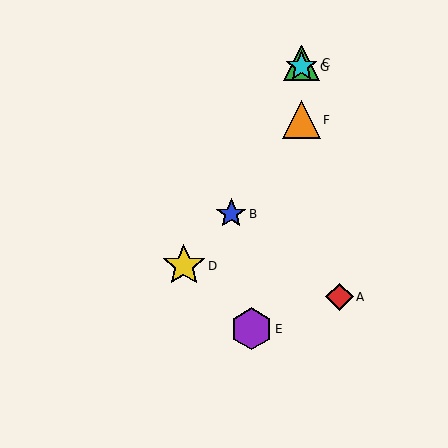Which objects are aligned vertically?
Objects C, F, G are aligned vertically.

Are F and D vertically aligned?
No, F is at x≈301 and D is at x≈184.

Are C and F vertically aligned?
Yes, both are at x≈301.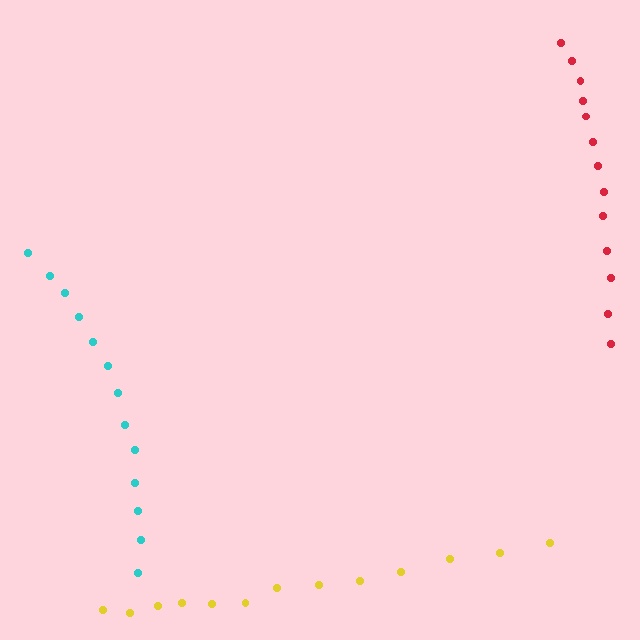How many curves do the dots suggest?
There are 3 distinct paths.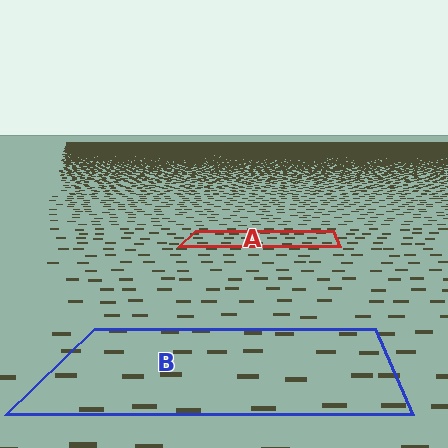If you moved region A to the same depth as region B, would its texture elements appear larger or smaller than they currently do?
They would appear larger. At a closer depth, the same texture elements are projected at a bigger on-screen size.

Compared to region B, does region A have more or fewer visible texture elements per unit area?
Region A has more texture elements per unit area — they are packed more densely because it is farther away.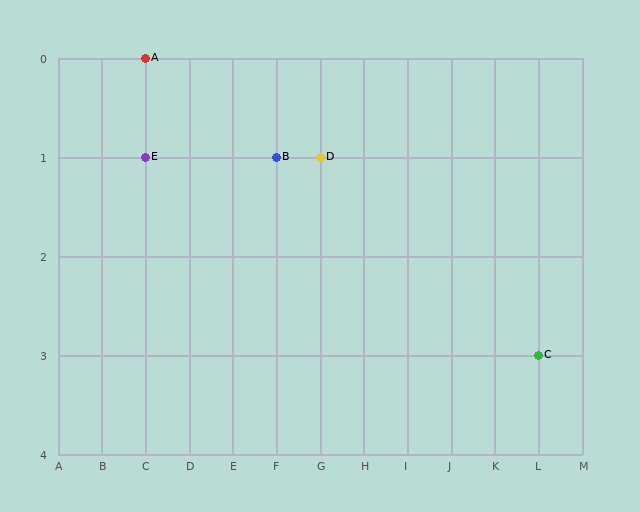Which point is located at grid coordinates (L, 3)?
Point C is at (L, 3).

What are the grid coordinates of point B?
Point B is at grid coordinates (F, 1).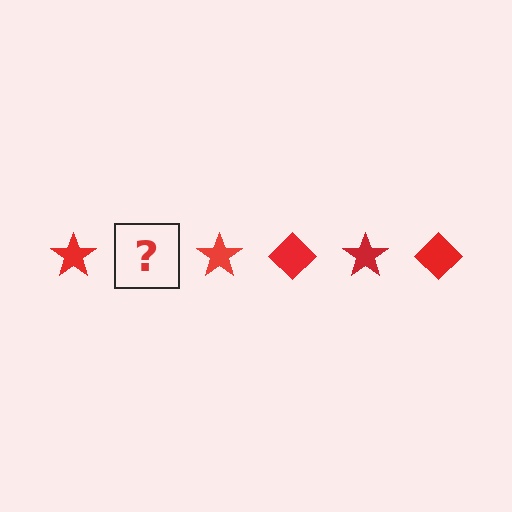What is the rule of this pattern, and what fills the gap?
The rule is that the pattern cycles through star, diamond shapes in red. The gap should be filled with a red diamond.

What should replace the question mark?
The question mark should be replaced with a red diamond.